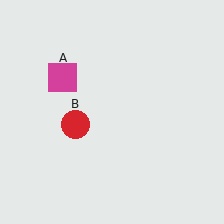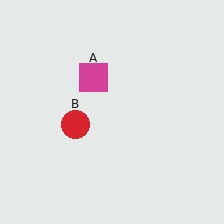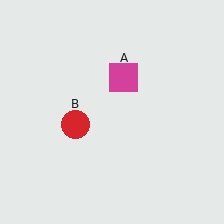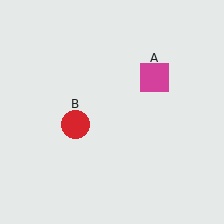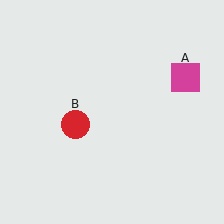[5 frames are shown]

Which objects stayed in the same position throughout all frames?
Red circle (object B) remained stationary.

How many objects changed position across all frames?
1 object changed position: magenta square (object A).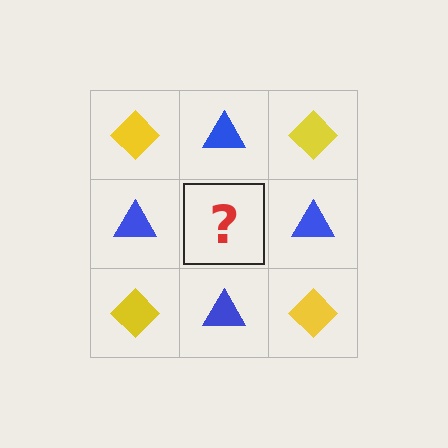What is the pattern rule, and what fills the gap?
The rule is that it alternates yellow diamond and blue triangle in a checkerboard pattern. The gap should be filled with a yellow diamond.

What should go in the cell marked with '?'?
The missing cell should contain a yellow diamond.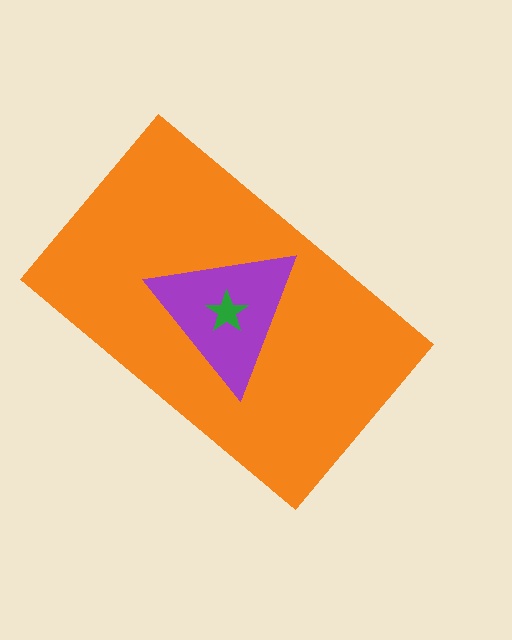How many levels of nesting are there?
3.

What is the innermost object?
The green star.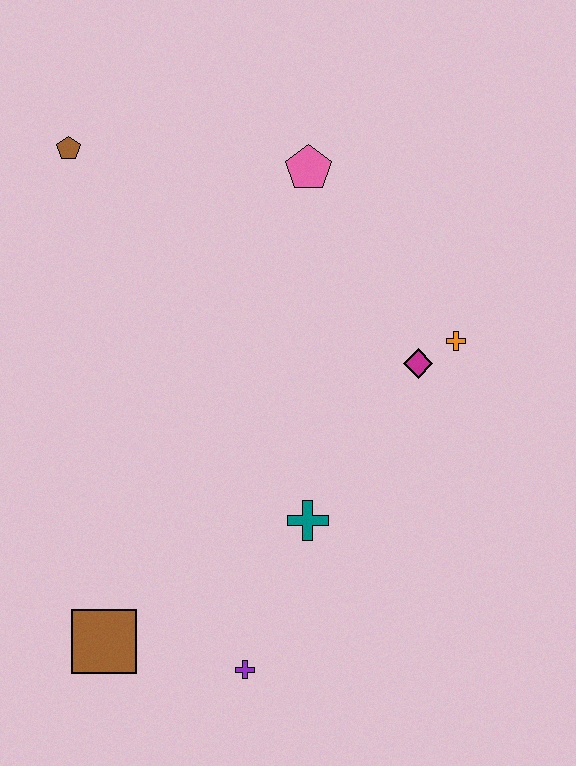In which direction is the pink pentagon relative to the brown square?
The pink pentagon is above the brown square.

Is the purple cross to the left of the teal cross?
Yes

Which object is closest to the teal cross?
The purple cross is closest to the teal cross.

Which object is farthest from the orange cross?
The brown square is farthest from the orange cross.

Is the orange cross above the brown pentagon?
No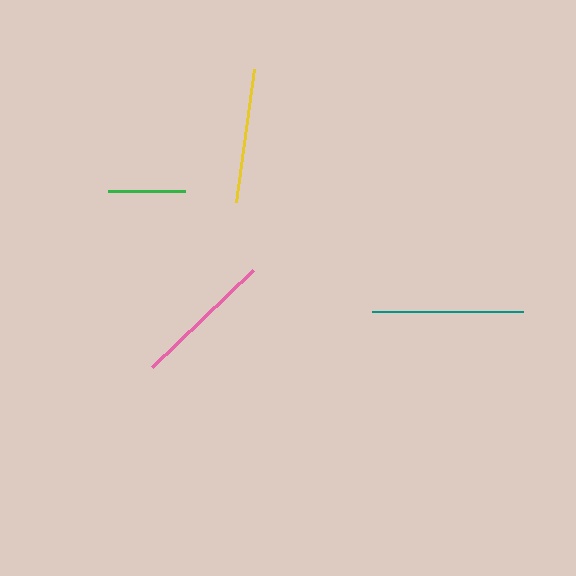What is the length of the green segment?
The green segment is approximately 77 pixels long.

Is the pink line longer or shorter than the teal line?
The teal line is longer than the pink line.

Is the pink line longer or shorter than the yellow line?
The pink line is longer than the yellow line.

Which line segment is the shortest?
The green line is the shortest at approximately 77 pixels.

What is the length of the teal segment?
The teal segment is approximately 151 pixels long.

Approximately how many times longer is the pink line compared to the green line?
The pink line is approximately 1.8 times the length of the green line.